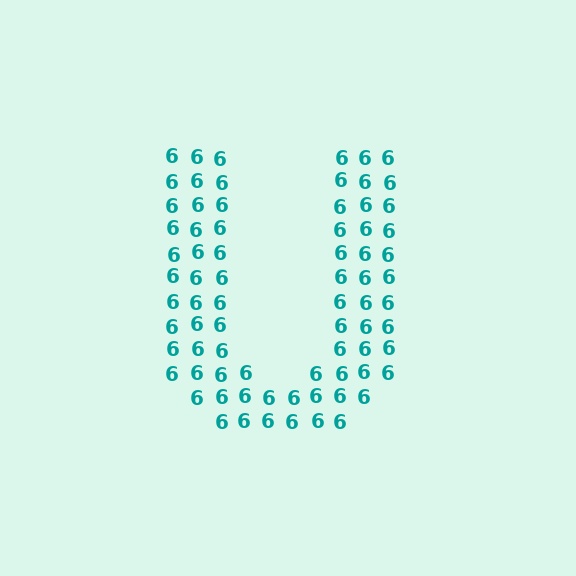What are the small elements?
The small elements are digit 6's.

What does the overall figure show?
The overall figure shows the letter U.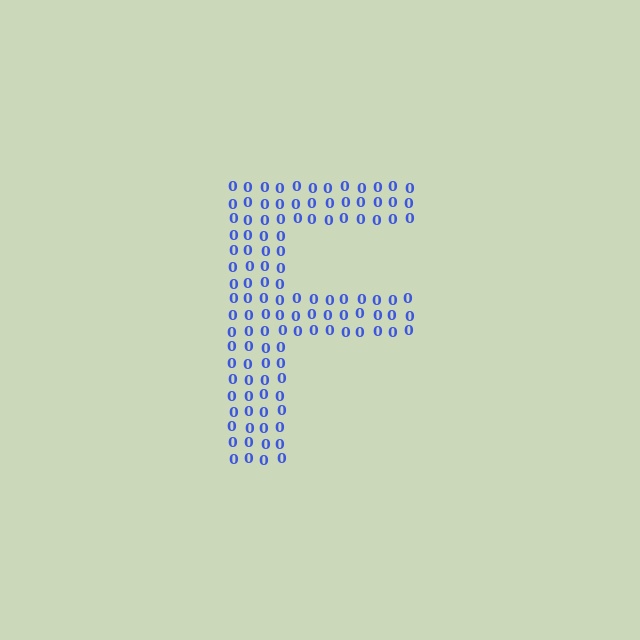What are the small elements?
The small elements are digit 0's.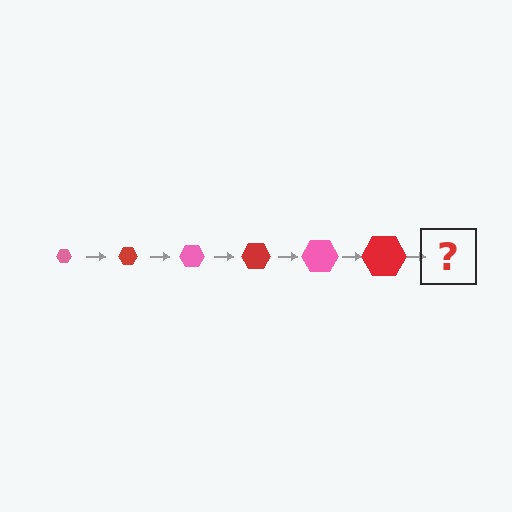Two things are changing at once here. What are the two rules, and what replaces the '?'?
The two rules are that the hexagon grows larger each step and the color cycles through pink and red. The '?' should be a pink hexagon, larger than the previous one.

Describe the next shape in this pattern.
It should be a pink hexagon, larger than the previous one.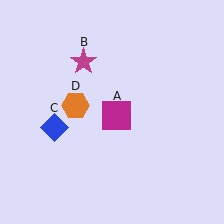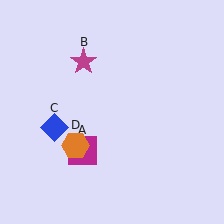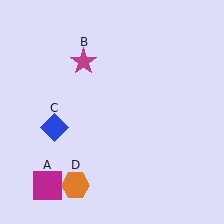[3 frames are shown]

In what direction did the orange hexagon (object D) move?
The orange hexagon (object D) moved down.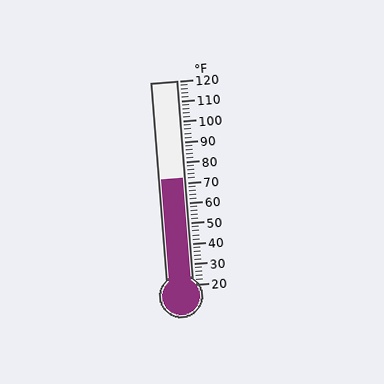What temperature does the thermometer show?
The thermometer shows approximately 72°F.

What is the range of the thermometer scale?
The thermometer scale ranges from 20°F to 120°F.